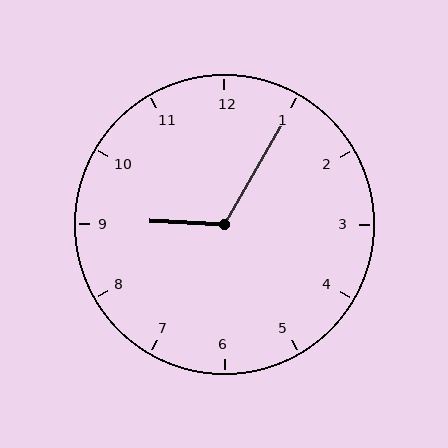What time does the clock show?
9:05.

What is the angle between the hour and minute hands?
Approximately 118 degrees.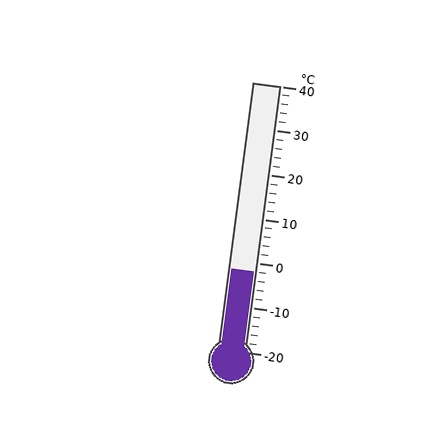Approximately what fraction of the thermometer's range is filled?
The thermometer is filled to approximately 30% of its range.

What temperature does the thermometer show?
The thermometer shows approximately -2°C.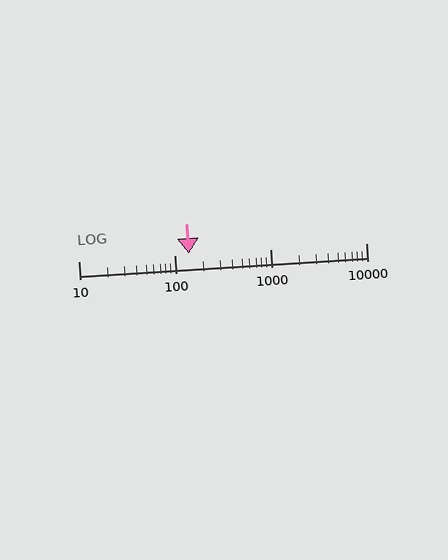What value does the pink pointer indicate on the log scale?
The pointer indicates approximately 140.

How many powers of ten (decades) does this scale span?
The scale spans 3 decades, from 10 to 10000.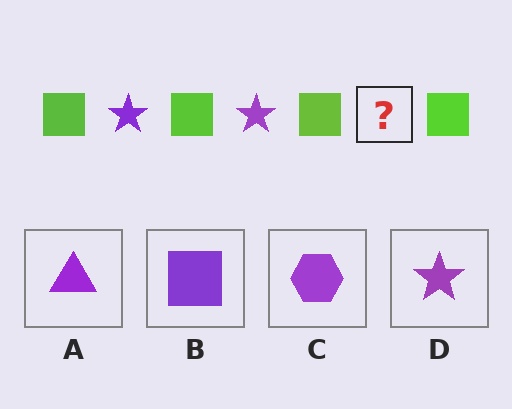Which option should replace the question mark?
Option D.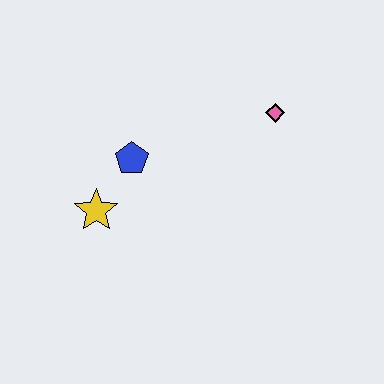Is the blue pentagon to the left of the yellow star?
No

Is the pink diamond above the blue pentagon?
Yes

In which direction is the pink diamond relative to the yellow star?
The pink diamond is to the right of the yellow star.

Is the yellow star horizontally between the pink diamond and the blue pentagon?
No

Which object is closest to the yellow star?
The blue pentagon is closest to the yellow star.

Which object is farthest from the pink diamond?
The yellow star is farthest from the pink diamond.